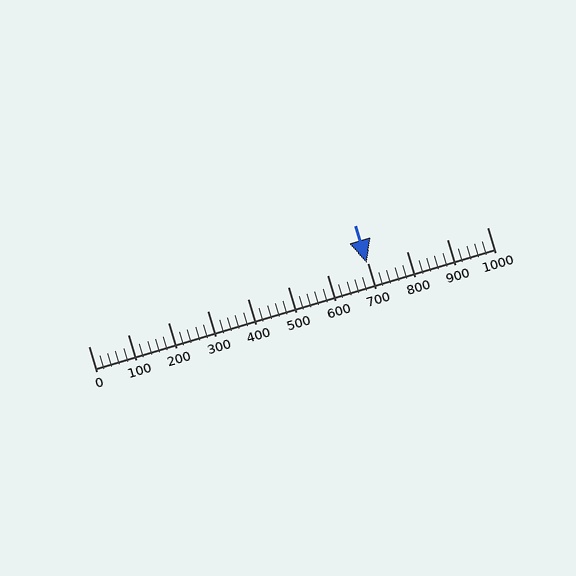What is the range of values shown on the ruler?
The ruler shows values from 0 to 1000.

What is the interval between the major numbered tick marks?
The major tick marks are spaced 100 units apart.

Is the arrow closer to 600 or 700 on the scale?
The arrow is closer to 700.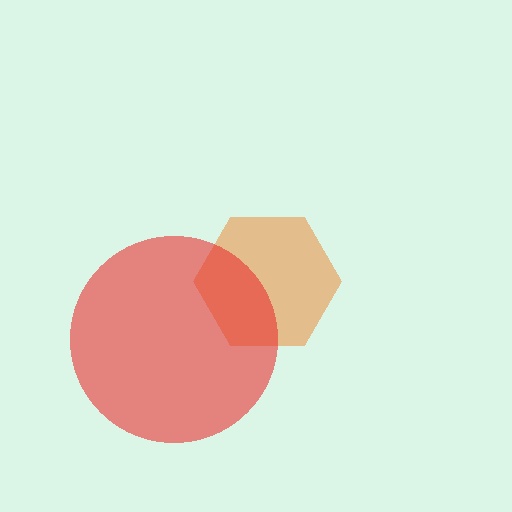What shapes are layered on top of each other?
The layered shapes are: an orange hexagon, a red circle.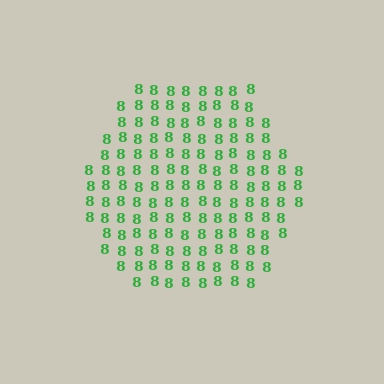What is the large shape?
The large shape is a hexagon.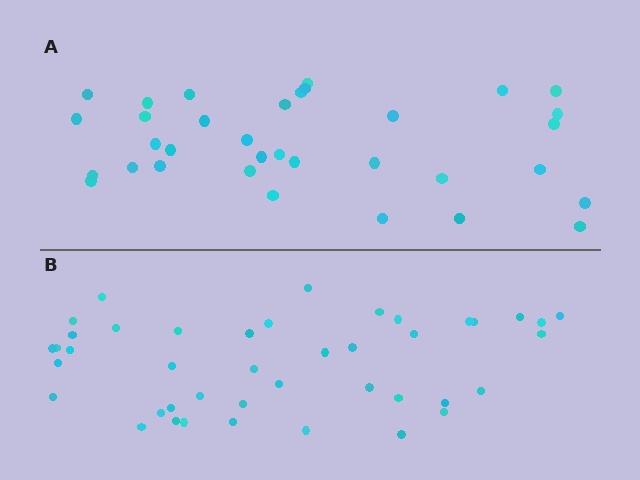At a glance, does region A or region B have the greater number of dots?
Region B (the bottom region) has more dots.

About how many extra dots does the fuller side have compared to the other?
Region B has roughly 8 or so more dots than region A.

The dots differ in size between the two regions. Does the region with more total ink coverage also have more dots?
No. Region A has more total ink coverage because its dots are larger, but region B actually contains more individual dots. Total area can be misleading — the number of items is what matters here.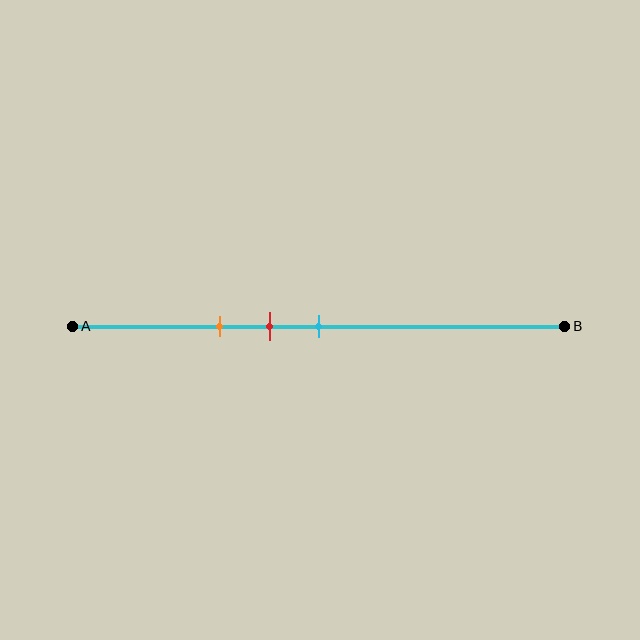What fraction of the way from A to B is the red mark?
The red mark is approximately 40% (0.4) of the way from A to B.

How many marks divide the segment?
There are 3 marks dividing the segment.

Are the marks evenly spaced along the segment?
Yes, the marks are approximately evenly spaced.